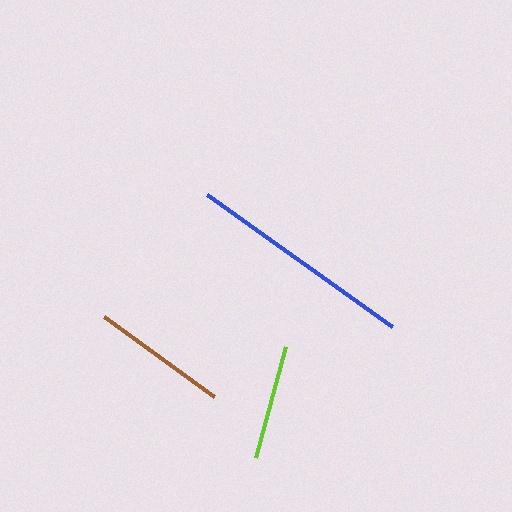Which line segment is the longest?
The blue line is the longest at approximately 227 pixels.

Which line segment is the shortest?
The lime line is the shortest at approximately 115 pixels.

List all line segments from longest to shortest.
From longest to shortest: blue, brown, lime.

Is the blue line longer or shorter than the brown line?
The blue line is longer than the brown line.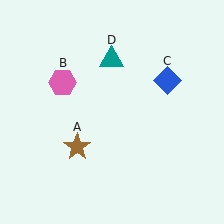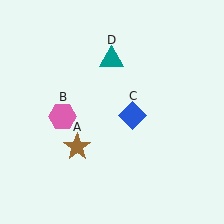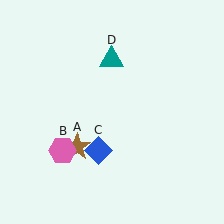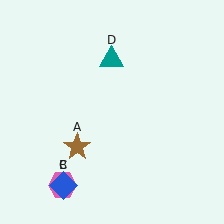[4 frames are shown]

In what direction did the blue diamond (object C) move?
The blue diamond (object C) moved down and to the left.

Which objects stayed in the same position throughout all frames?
Brown star (object A) and teal triangle (object D) remained stationary.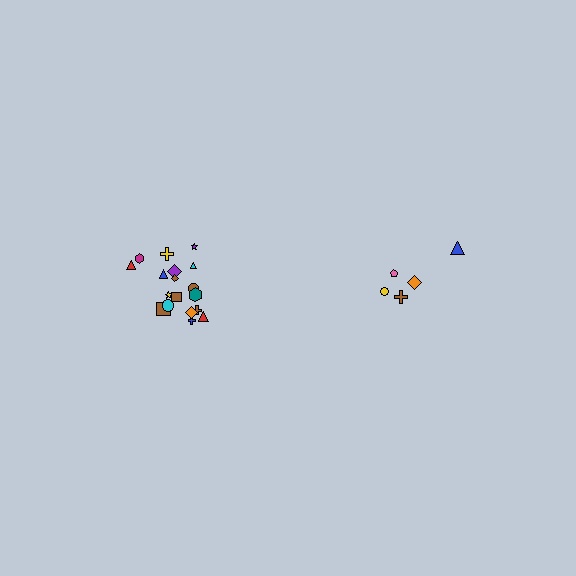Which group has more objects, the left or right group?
The left group.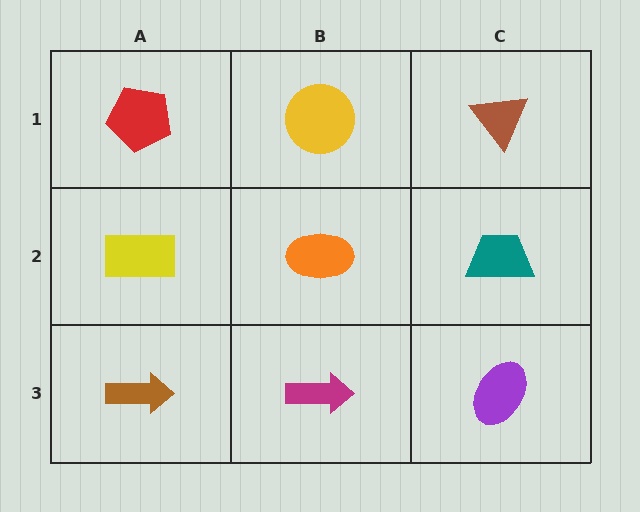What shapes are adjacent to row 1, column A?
A yellow rectangle (row 2, column A), a yellow circle (row 1, column B).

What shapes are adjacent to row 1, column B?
An orange ellipse (row 2, column B), a red pentagon (row 1, column A), a brown triangle (row 1, column C).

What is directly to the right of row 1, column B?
A brown triangle.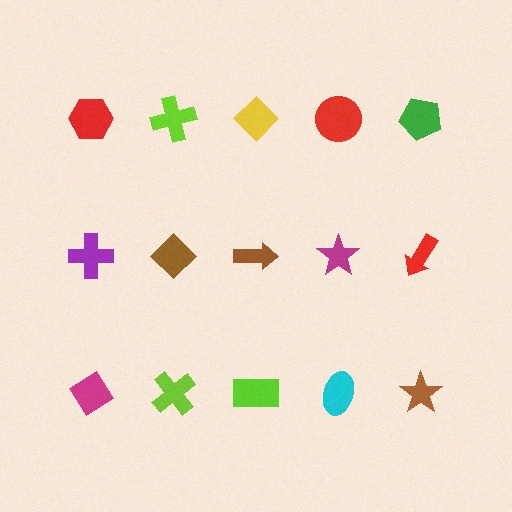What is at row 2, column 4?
A magenta star.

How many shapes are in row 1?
5 shapes.